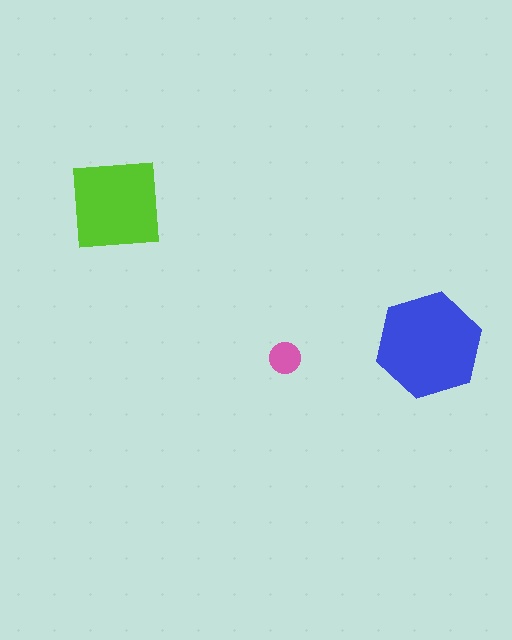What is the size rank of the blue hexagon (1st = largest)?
1st.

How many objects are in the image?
There are 3 objects in the image.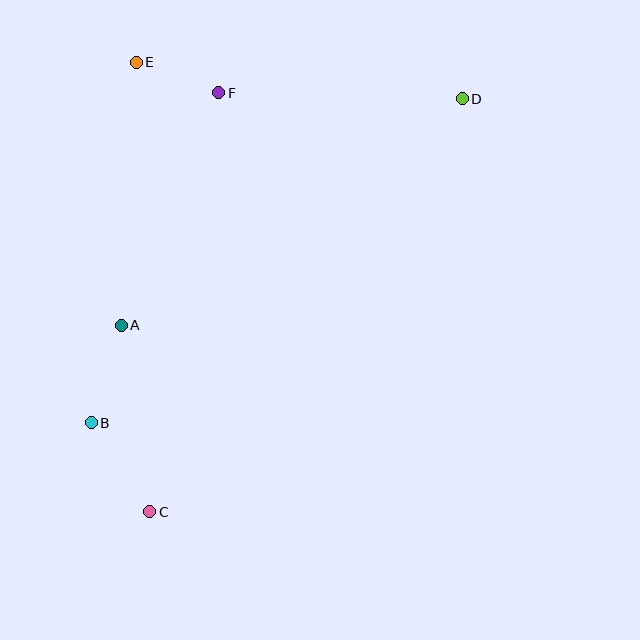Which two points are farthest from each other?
Points C and D are farthest from each other.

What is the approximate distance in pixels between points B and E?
The distance between B and E is approximately 363 pixels.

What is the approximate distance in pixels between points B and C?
The distance between B and C is approximately 107 pixels.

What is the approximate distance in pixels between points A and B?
The distance between A and B is approximately 102 pixels.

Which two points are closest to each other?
Points E and F are closest to each other.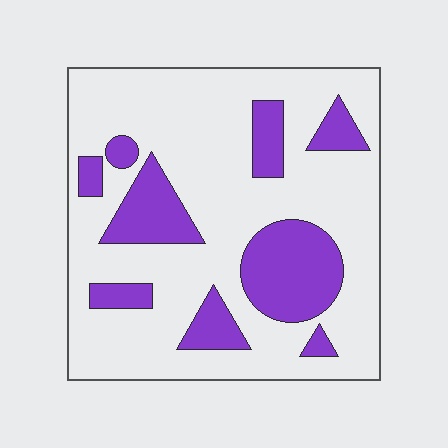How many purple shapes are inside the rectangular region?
9.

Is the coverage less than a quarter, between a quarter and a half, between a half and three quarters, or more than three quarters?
Between a quarter and a half.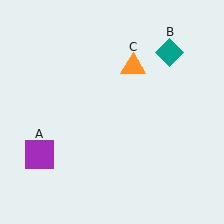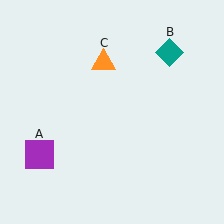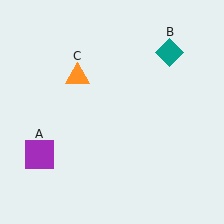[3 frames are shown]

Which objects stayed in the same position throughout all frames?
Purple square (object A) and teal diamond (object B) remained stationary.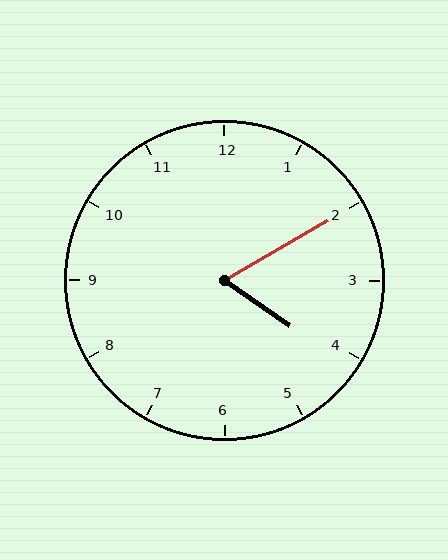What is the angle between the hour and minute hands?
Approximately 65 degrees.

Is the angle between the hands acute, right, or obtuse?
It is acute.